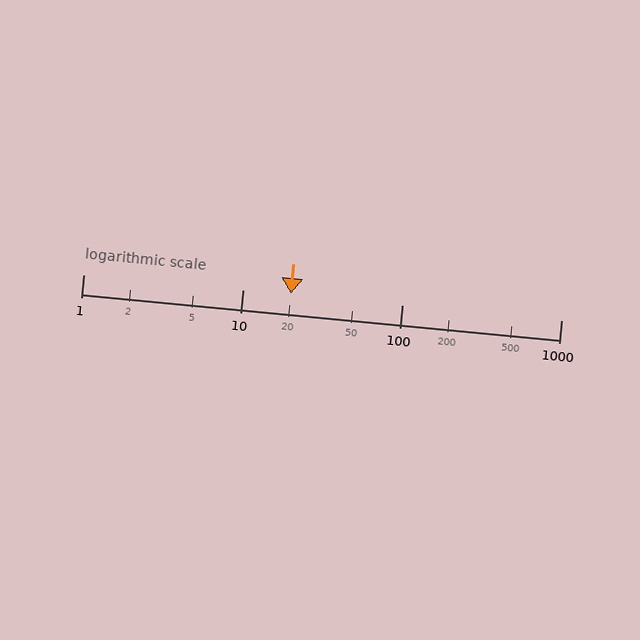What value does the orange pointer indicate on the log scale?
The pointer indicates approximately 20.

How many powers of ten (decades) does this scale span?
The scale spans 3 decades, from 1 to 1000.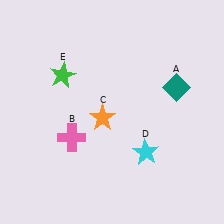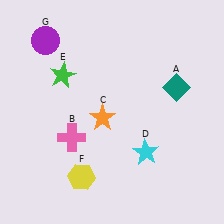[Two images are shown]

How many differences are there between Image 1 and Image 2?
There are 2 differences between the two images.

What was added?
A yellow hexagon (F), a purple circle (G) were added in Image 2.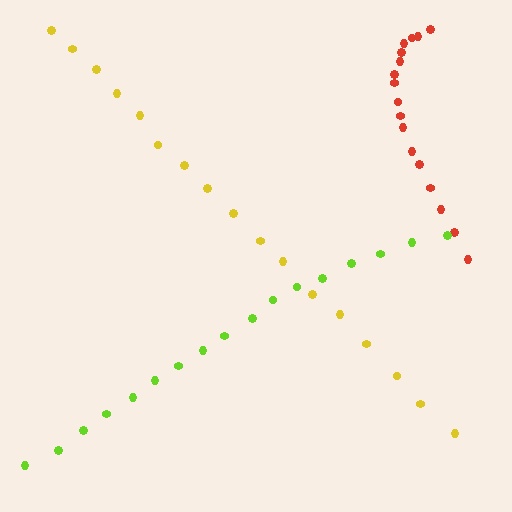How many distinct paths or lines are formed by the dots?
There are 3 distinct paths.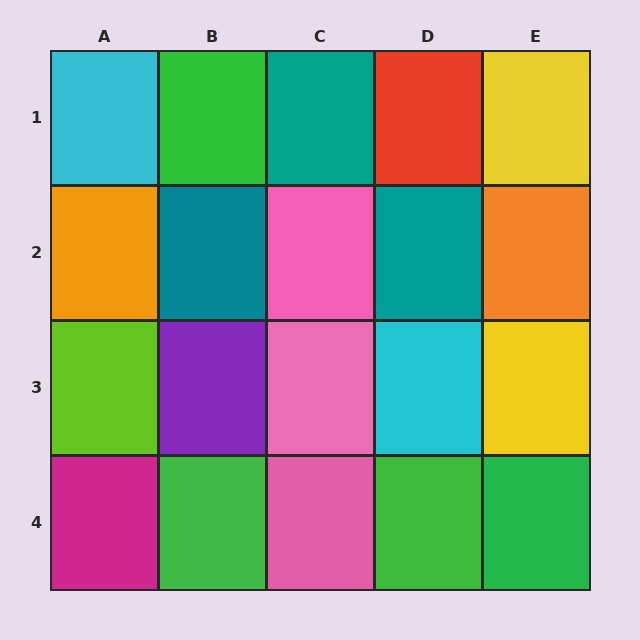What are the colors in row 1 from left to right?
Cyan, green, teal, red, yellow.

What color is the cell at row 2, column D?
Teal.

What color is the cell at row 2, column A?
Orange.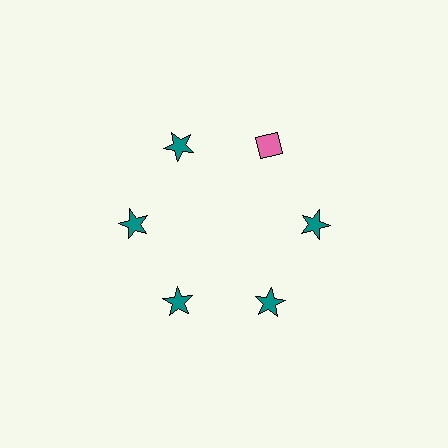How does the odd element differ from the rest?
It differs in both color (pink instead of teal) and shape (diamond instead of star).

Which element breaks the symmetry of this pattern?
The pink diamond at roughly the 1 o'clock position breaks the symmetry. All other shapes are teal stars.